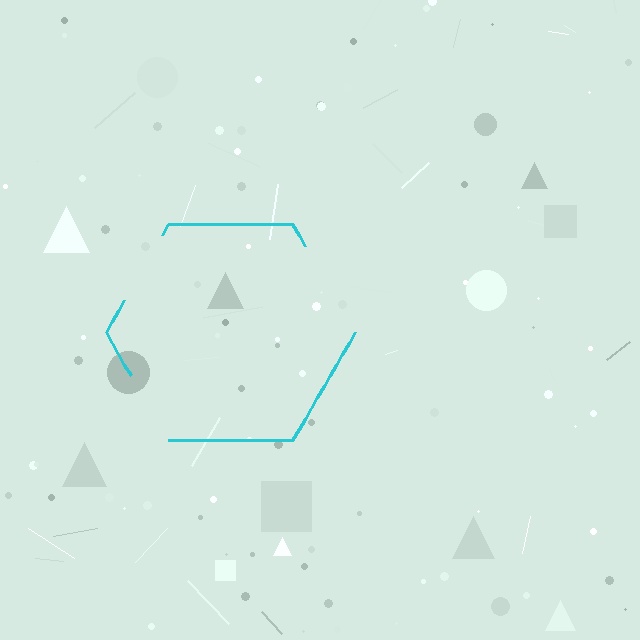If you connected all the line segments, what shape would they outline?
They would outline a hexagon.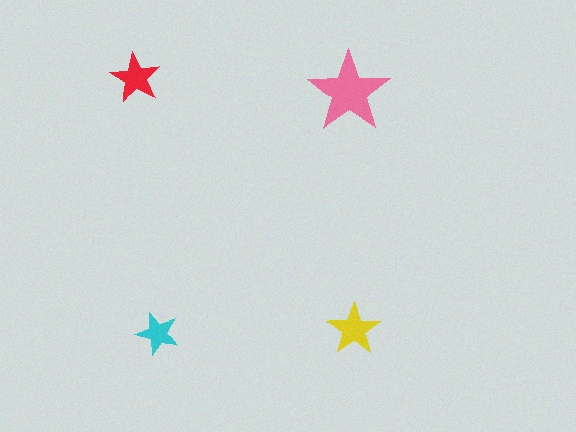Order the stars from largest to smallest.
the pink one, the yellow one, the red one, the cyan one.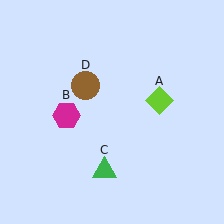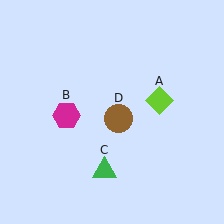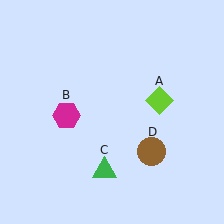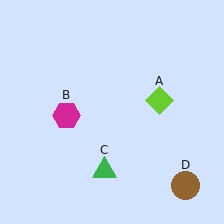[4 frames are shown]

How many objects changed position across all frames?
1 object changed position: brown circle (object D).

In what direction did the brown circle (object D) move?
The brown circle (object D) moved down and to the right.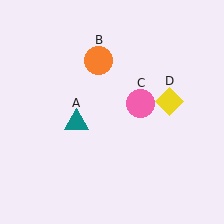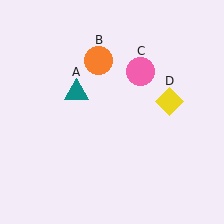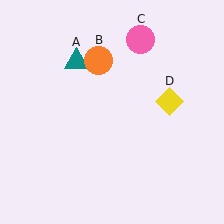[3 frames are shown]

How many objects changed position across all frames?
2 objects changed position: teal triangle (object A), pink circle (object C).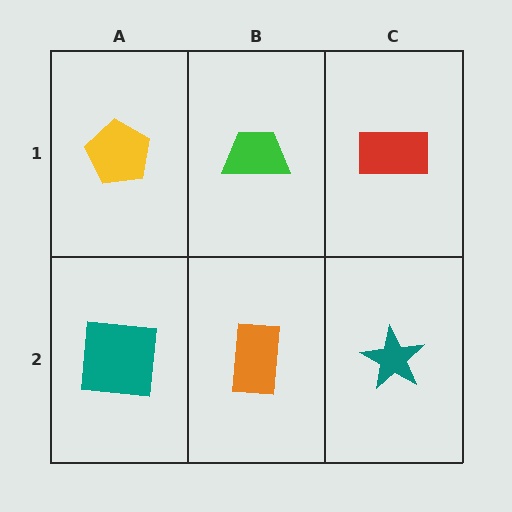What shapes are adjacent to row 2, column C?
A red rectangle (row 1, column C), an orange rectangle (row 2, column B).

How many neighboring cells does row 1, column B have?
3.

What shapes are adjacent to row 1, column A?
A teal square (row 2, column A), a green trapezoid (row 1, column B).